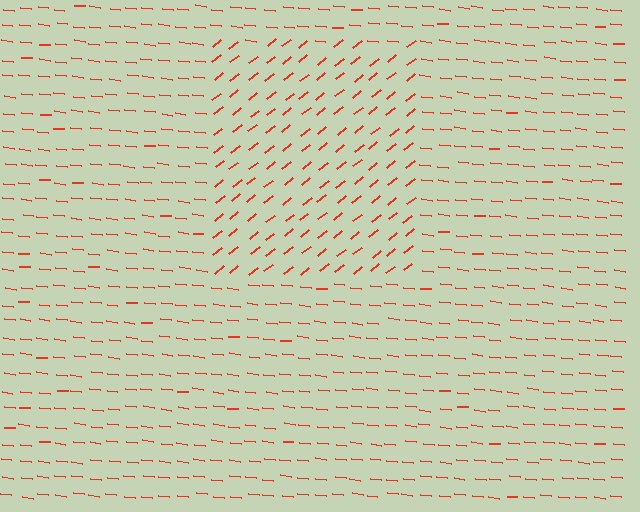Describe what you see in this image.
The image is filled with small red line segments. A rectangle region in the image has lines oriented differently from the surrounding lines, creating a visible texture boundary.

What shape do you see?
I see a rectangle.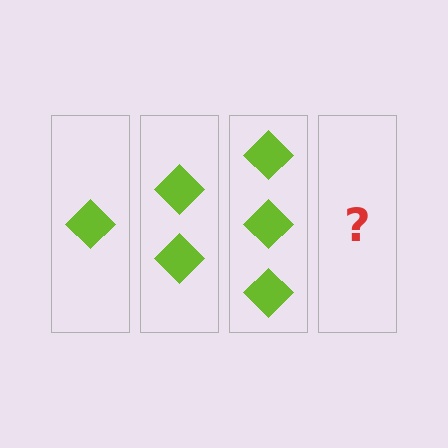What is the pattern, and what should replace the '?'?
The pattern is that each step adds one more diamond. The '?' should be 4 diamonds.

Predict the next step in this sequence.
The next step is 4 diamonds.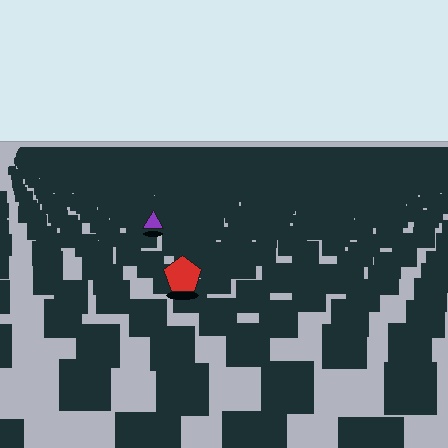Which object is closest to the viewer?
The red pentagon is closest. The texture marks near it are larger and more spread out.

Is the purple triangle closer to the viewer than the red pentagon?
No. The red pentagon is closer — you can tell from the texture gradient: the ground texture is coarser near it.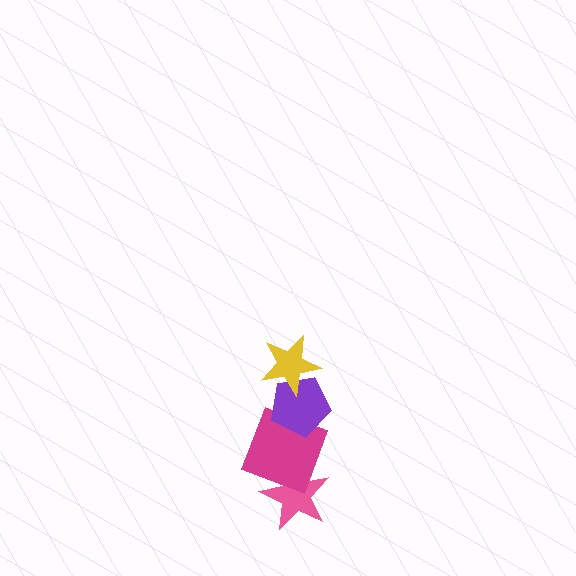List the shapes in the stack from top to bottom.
From top to bottom: the yellow star, the purple pentagon, the magenta square, the pink star.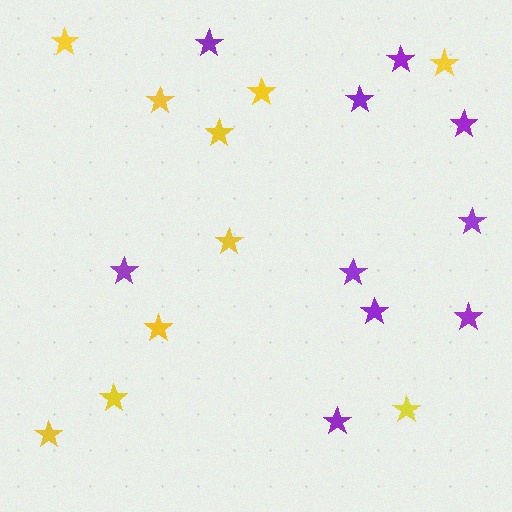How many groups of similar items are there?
There are 2 groups: one group of yellow stars (10) and one group of purple stars (10).